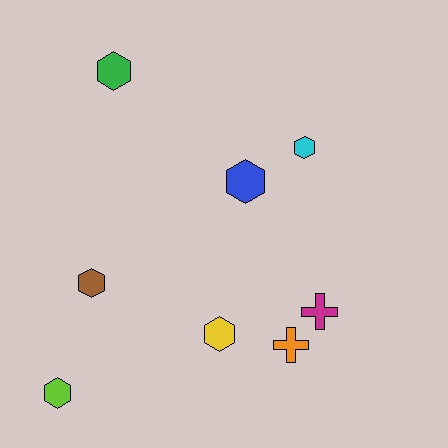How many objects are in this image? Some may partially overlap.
There are 8 objects.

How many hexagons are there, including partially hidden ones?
There are 6 hexagons.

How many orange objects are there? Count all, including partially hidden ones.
There is 1 orange object.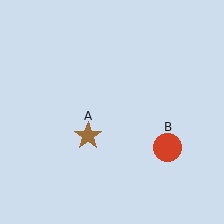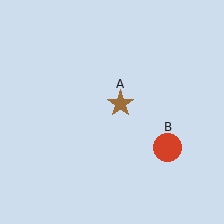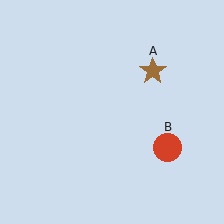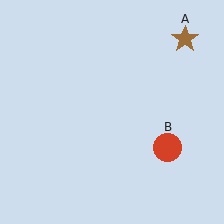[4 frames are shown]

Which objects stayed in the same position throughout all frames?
Red circle (object B) remained stationary.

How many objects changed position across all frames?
1 object changed position: brown star (object A).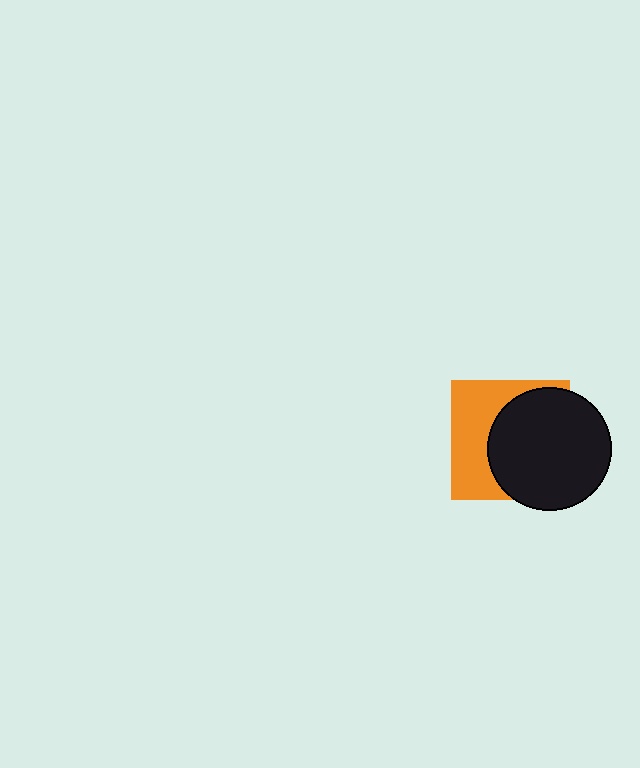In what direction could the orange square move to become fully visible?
The orange square could move left. That would shift it out from behind the black circle entirely.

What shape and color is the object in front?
The object in front is a black circle.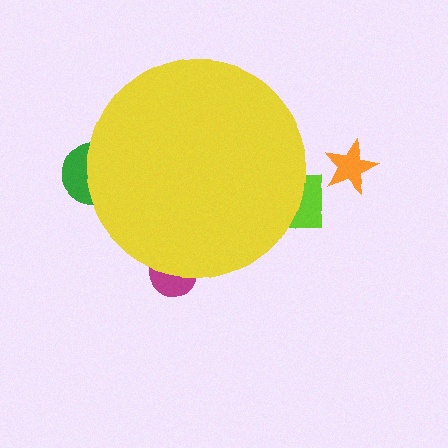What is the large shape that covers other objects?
A yellow circle.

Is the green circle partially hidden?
Yes, the green circle is partially hidden behind the yellow circle.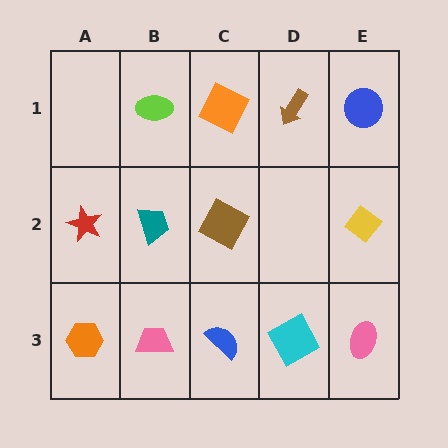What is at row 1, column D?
A brown arrow.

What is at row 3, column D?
A cyan square.